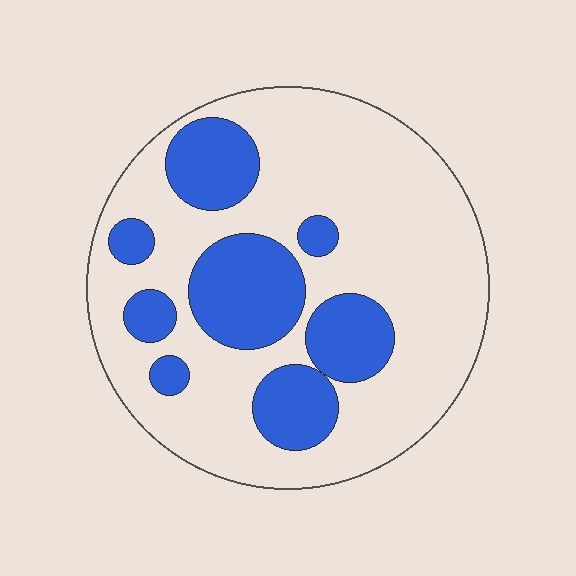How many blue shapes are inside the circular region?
8.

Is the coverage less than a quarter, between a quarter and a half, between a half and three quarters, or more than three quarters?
Between a quarter and a half.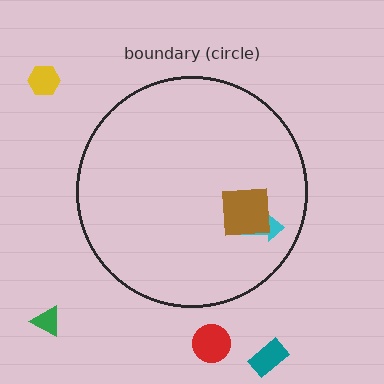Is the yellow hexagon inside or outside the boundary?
Outside.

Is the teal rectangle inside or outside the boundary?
Outside.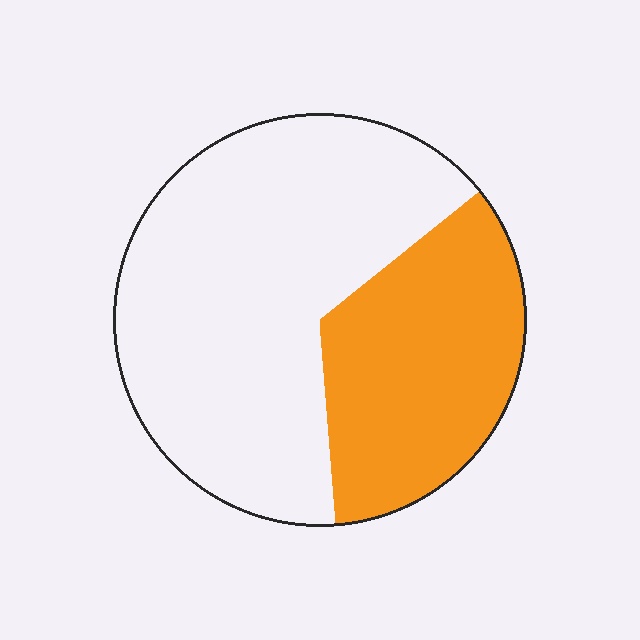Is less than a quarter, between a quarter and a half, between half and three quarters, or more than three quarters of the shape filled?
Between a quarter and a half.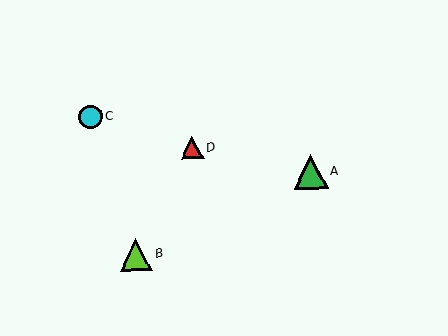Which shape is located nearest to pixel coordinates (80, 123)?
The cyan circle (labeled C) at (91, 117) is nearest to that location.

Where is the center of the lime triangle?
The center of the lime triangle is at (136, 255).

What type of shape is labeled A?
Shape A is a green triangle.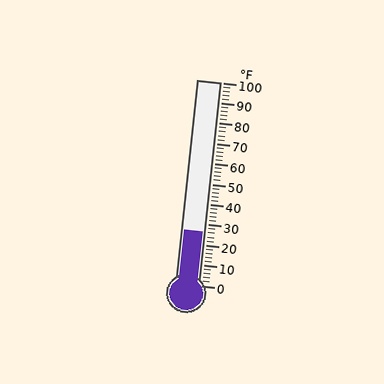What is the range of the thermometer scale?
The thermometer scale ranges from 0°F to 100°F.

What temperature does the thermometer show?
The thermometer shows approximately 26°F.